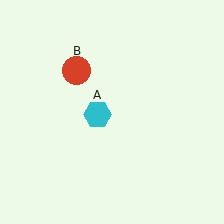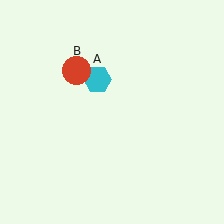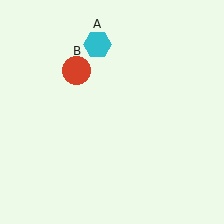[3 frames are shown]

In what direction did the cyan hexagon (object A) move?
The cyan hexagon (object A) moved up.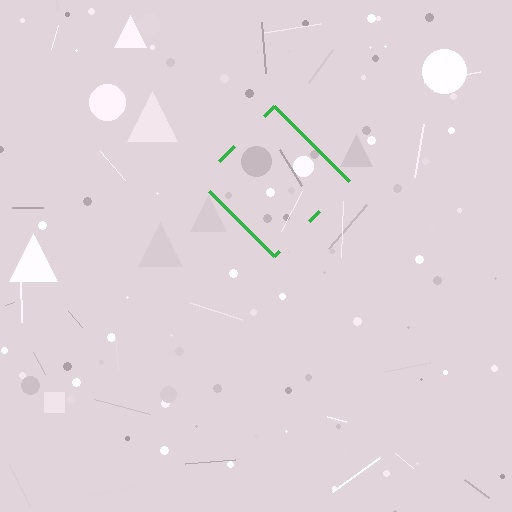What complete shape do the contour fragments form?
The contour fragments form a diamond.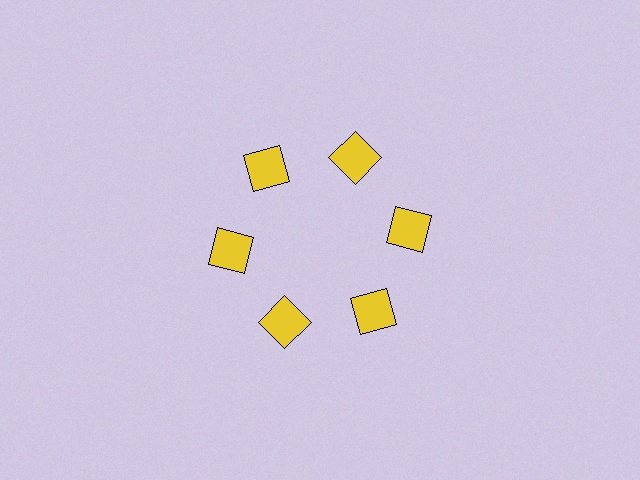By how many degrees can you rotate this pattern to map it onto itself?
The pattern maps onto itself every 60 degrees of rotation.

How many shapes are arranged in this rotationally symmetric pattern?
There are 6 shapes, arranged in 6 groups of 1.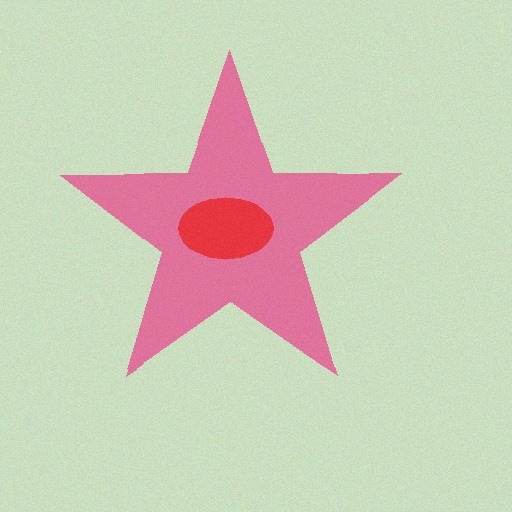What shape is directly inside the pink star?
The red ellipse.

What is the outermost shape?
The pink star.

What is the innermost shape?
The red ellipse.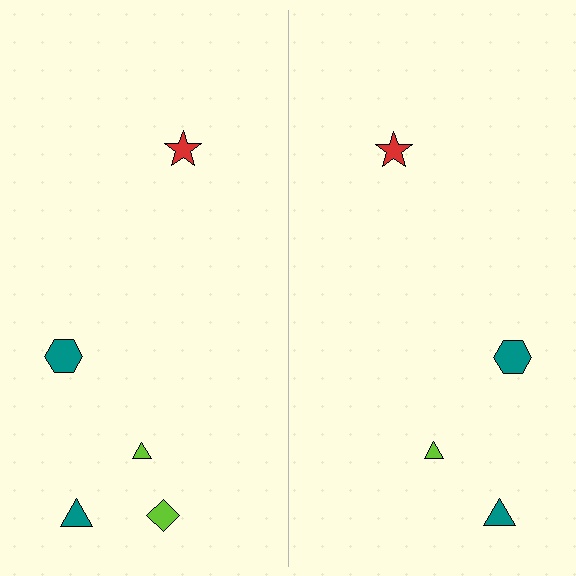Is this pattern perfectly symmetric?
No, the pattern is not perfectly symmetric. A lime diamond is missing from the right side.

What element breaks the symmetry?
A lime diamond is missing from the right side.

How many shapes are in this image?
There are 9 shapes in this image.